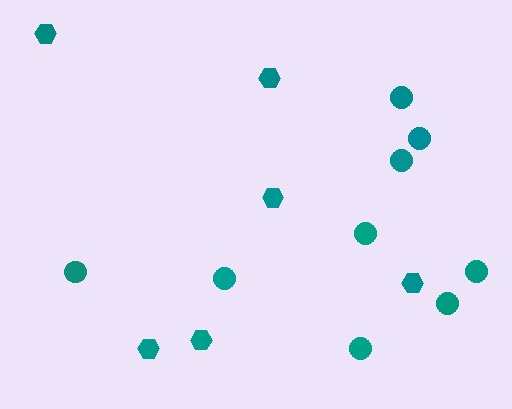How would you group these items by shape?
There are 2 groups: one group of hexagons (6) and one group of circles (9).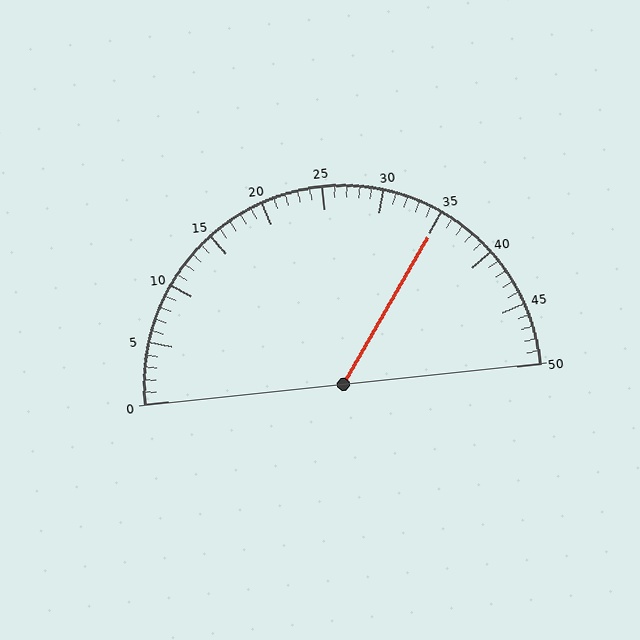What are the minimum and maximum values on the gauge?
The gauge ranges from 0 to 50.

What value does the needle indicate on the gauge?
The needle indicates approximately 35.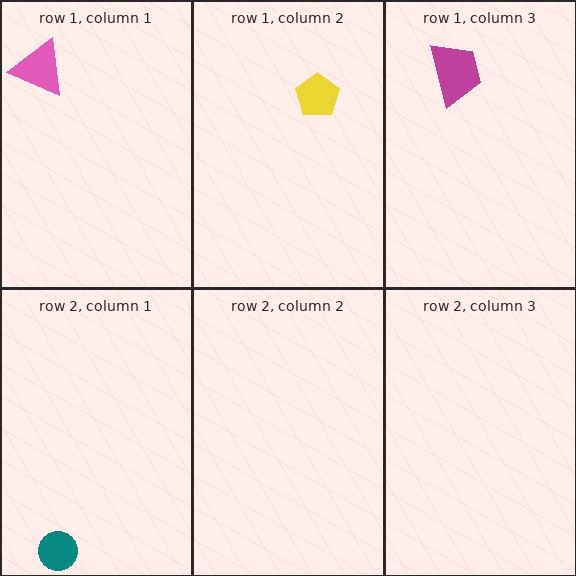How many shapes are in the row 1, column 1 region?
1.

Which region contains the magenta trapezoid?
The row 1, column 3 region.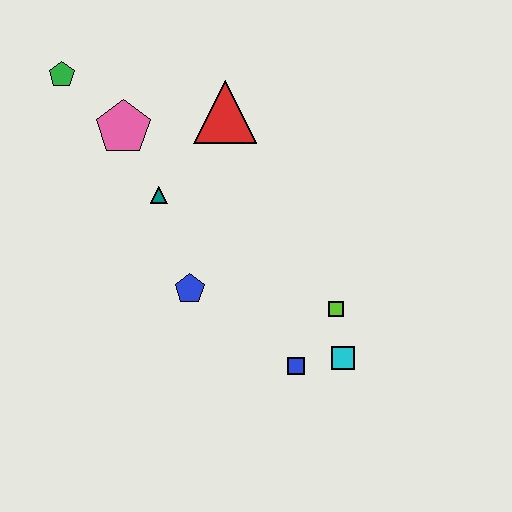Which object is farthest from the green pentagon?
The cyan square is farthest from the green pentagon.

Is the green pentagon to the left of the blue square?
Yes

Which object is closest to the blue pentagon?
The teal triangle is closest to the blue pentagon.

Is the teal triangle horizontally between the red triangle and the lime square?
No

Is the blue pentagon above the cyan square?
Yes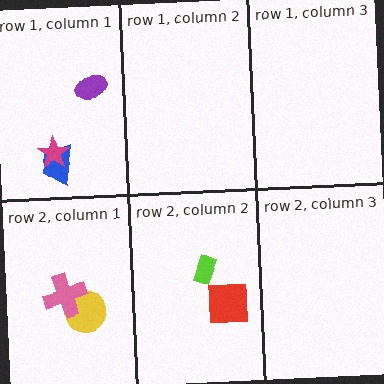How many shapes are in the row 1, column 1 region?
3.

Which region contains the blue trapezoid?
The row 1, column 1 region.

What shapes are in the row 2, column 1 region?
The yellow circle, the pink cross.